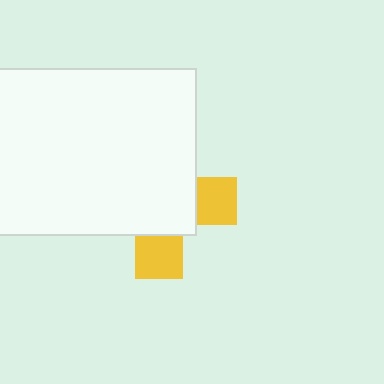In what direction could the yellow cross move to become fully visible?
The yellow cross could move toward the lower-right. That would shift it out from behind the white rectangle entirely.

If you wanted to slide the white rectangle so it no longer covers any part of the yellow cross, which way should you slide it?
Slide it toward the upper-left — that is the most direct way to separate the two shapes.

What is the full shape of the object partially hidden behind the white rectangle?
The partially hidden object is a yellow cross.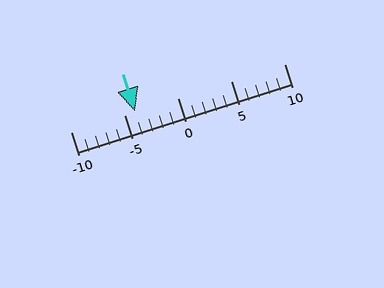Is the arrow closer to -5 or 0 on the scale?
The arrow is closer to -5.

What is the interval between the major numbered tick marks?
The major tick marks are spaced 5 units apart.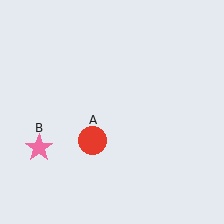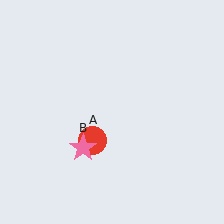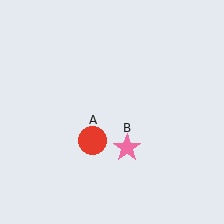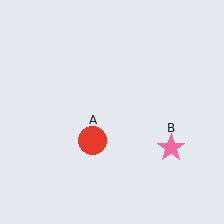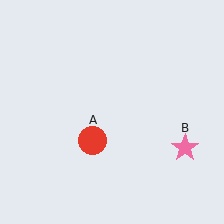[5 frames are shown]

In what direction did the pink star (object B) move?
The pink star (object B) moved right.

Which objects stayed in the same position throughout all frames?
Red circle (object A) remained stationary.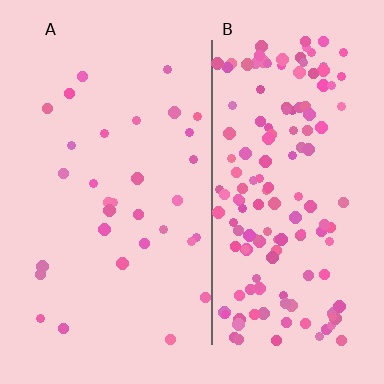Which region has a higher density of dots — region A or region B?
B (the right).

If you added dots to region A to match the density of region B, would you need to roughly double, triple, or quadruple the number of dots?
Approximately quadruple.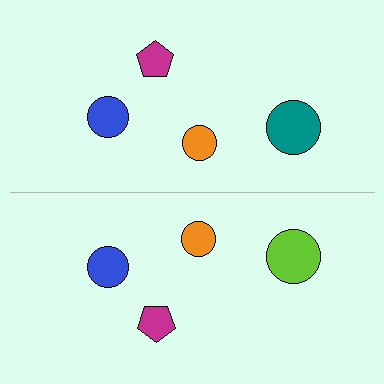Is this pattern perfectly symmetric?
No, the pattern is not perfectly symmetric. The lime circle on the bottom side breaks the symmetry — its mirror counterpart is teal.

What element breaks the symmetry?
The lime circle on the bottom side breaks the symmetry — its mirror counterpart is teal.